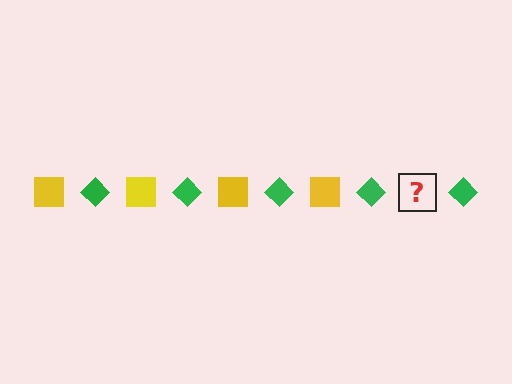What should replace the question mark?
The question mark should be replaced with a yellow square.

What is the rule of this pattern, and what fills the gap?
The rule is that the pattern alternates between yellow square and green diamond. The gap should be filled with a yellow square.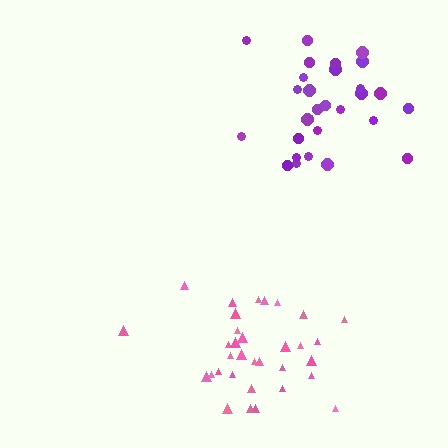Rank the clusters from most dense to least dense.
purple, pink.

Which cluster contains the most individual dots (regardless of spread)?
Pink (33).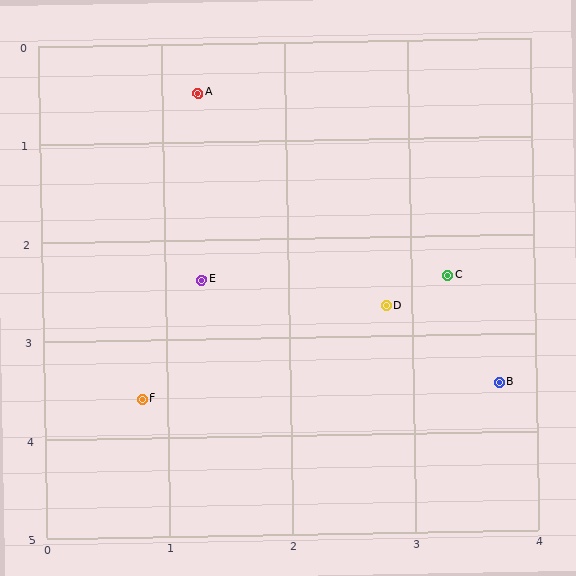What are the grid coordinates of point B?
Point B is at approximately (3.7, 3.5).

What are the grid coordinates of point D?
Point D is at approximately (2.8, 2.7).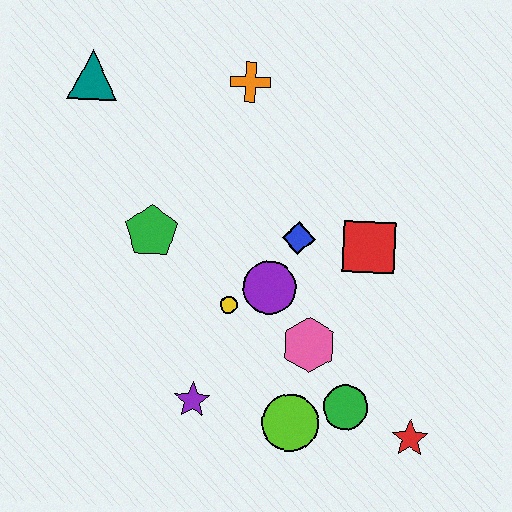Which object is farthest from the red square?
The teal triangle is farthest from the red square.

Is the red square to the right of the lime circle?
Yes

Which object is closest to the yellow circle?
The purple circle is closest to the yellow circle.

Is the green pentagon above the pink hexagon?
Yes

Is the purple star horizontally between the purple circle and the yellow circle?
No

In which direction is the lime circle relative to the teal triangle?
The lime circle is below the teal triangle.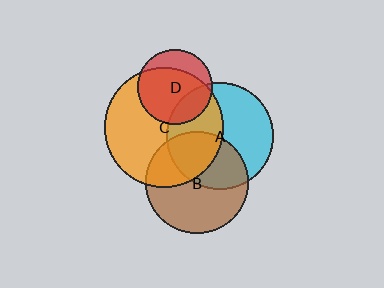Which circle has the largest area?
Circle C (orange).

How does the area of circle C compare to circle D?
Approximately 2.5 times.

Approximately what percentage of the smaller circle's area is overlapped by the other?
Approximately 35%.